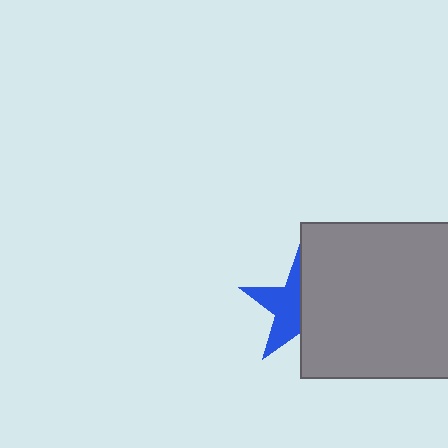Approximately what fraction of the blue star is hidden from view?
Roughly 52% of the blue star is hidden behind the gray square.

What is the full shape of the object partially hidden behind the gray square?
The partially hidden object is a blue star.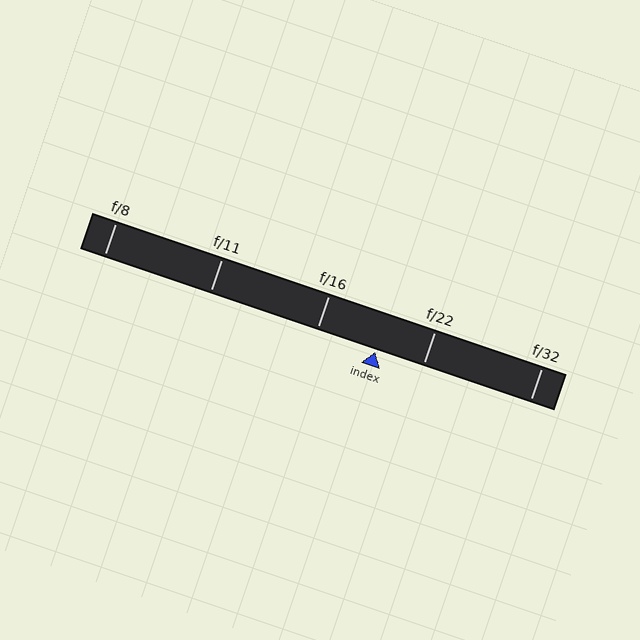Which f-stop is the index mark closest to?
The index mark is closest to f/22.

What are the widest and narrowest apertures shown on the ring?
The widest aperture shown is f/8 and the narrowest is f/32.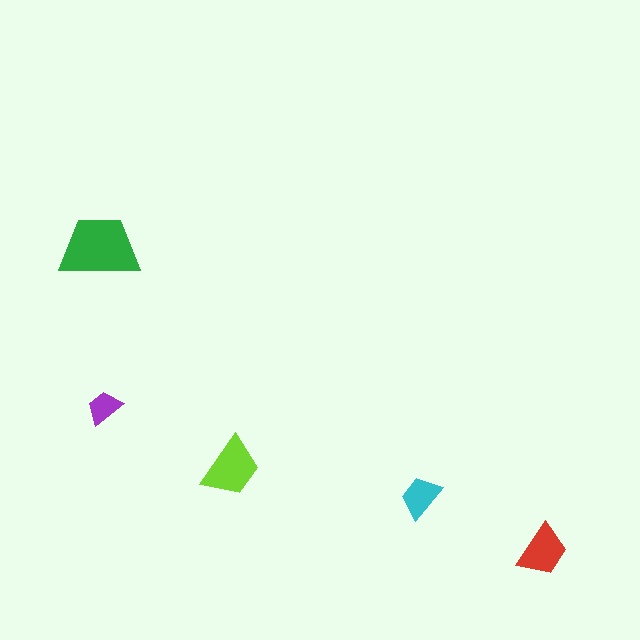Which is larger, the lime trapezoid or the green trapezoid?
The green one.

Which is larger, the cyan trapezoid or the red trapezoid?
The red one.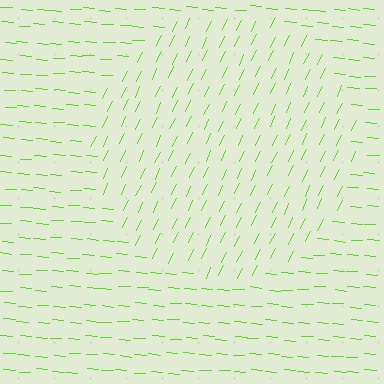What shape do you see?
I see a circle.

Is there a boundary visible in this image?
Yes, there is a texture boundary formed by a change in line orientation.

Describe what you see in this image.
The image is filled with small lime line segments. A circle region in the image has lines oriented differently from the surrounding lines, creating a visible texture boundary.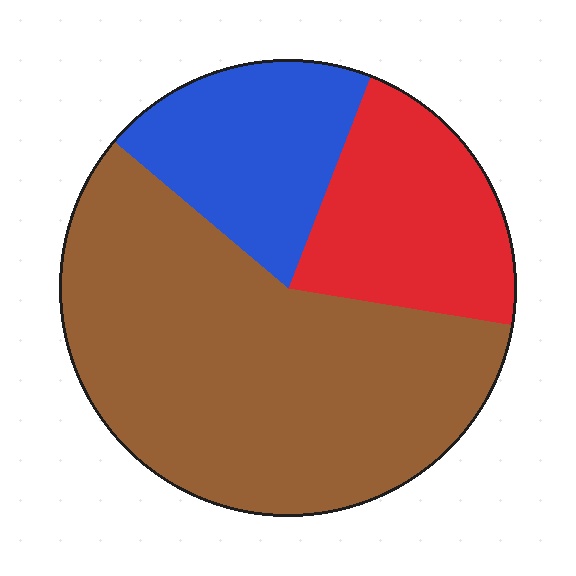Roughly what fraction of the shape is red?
Red takes up about one fifth (1/5) of the shape.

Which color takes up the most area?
Brown, at roughly 60%.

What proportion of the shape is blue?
Blue covers around 20% of the shape.